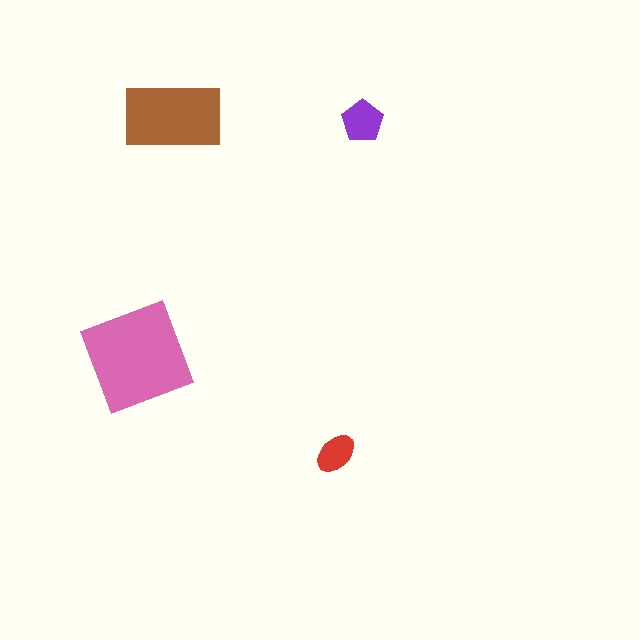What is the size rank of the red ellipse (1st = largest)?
4th.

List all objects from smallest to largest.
The red ellipse, the purple pentagon, the brown rectangle, the pink square.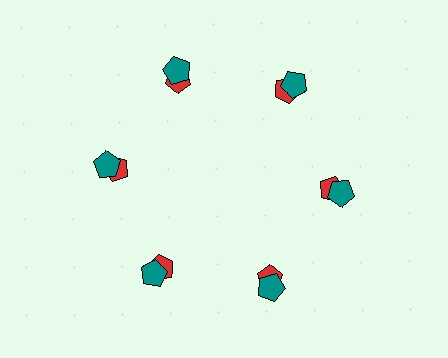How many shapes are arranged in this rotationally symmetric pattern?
There are 12 shapes, arranged in 6 groups of 2.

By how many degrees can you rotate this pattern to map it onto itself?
The pattern maps onto itself every 60 degrees of rotation.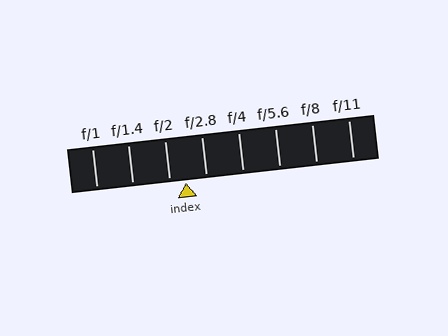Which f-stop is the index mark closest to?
The index mark is closest to f/2.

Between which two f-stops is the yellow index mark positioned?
The index mark is between f/2 and f/2.8.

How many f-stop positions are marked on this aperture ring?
There are 8 f-stop positions marked.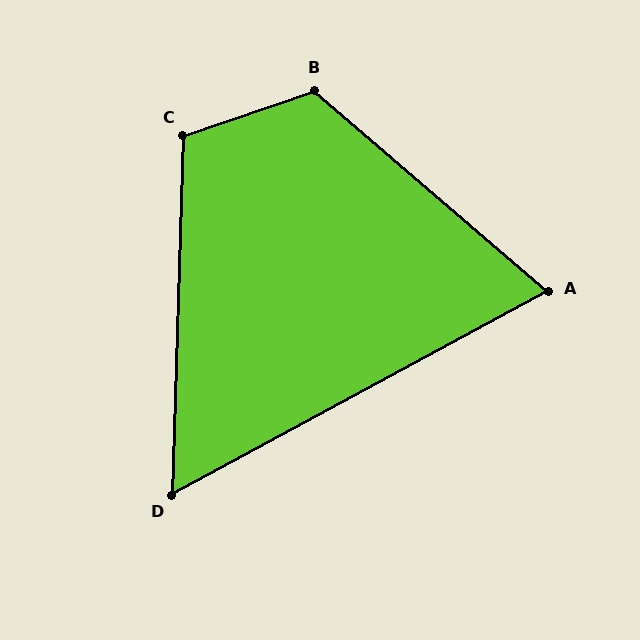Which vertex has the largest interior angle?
B, at approximately 120 degrees.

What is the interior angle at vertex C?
Approximately 111 degrees (obtuse).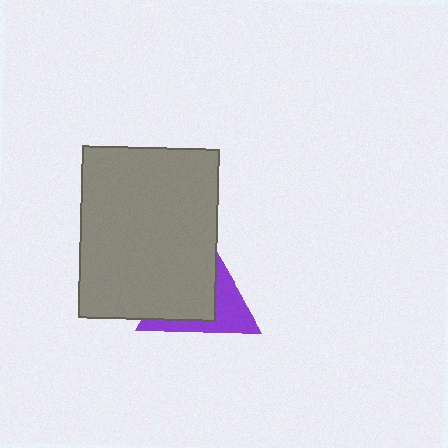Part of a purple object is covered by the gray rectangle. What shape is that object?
It is a triangle.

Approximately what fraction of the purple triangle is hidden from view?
Roughly 59% of the purple triangle is hidden behind the gray rectangle.